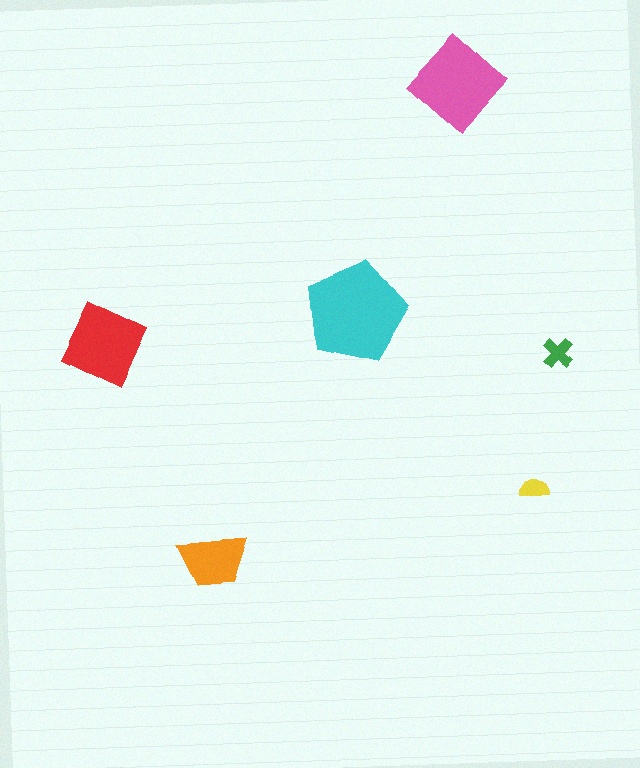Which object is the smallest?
The yellow semicircle.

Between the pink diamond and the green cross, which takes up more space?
The pink diamond.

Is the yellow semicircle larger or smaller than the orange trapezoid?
Smaller.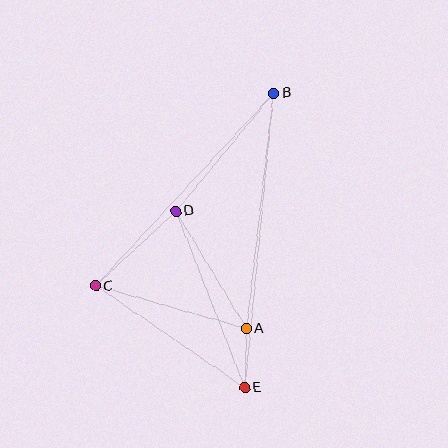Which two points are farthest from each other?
Points B and E are farthest from each other.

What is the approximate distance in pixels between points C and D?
The distance between C and D is approximately 109 pixels.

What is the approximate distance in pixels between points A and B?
The distance between A and B is approximately 237 pixels.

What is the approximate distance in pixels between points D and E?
The distance between D and E is approximately 189 pixels.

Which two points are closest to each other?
Points A and E are closest to each other.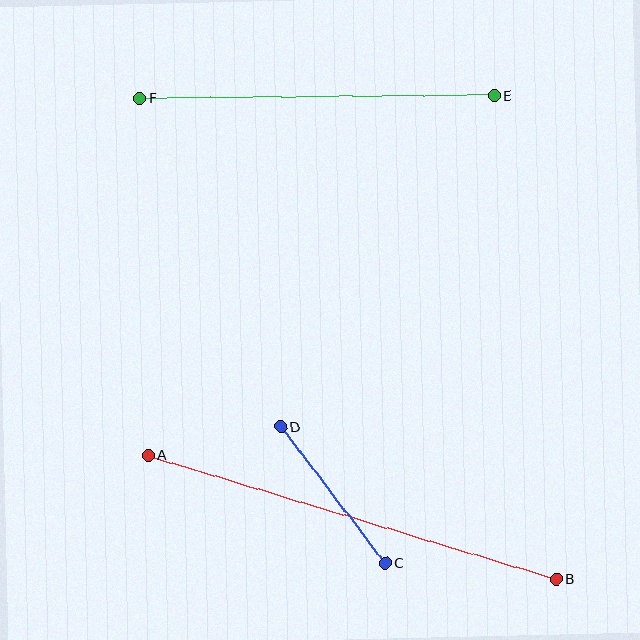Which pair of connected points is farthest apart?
Points A and B are farthest apart.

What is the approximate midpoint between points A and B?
The midpoint is at approximately (352, 517) pixels.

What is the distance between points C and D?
The distance is approximately 172 pixels.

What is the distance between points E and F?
The distance is approximately 355 pixels.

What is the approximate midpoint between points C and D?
The midpoint is at approximately (333, 495) pixels.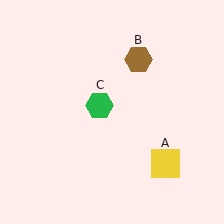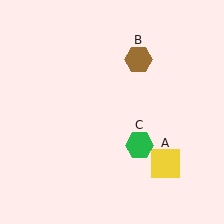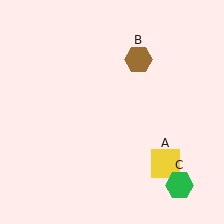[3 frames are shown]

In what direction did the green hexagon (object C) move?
The green hexagon (object C) moved down and to the right.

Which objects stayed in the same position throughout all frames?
Yellow square (object A) and brown hexagon (object B) remained stationary.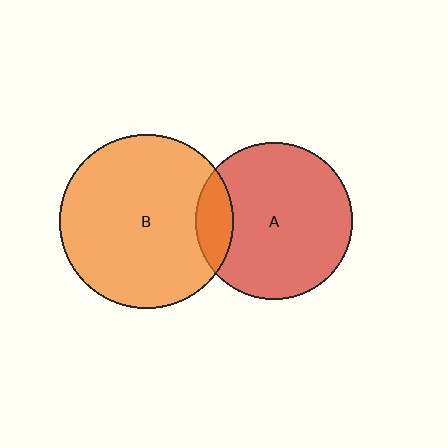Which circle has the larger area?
Circle B (orange).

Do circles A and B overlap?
Yes.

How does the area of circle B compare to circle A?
Approximately 1.2 times.